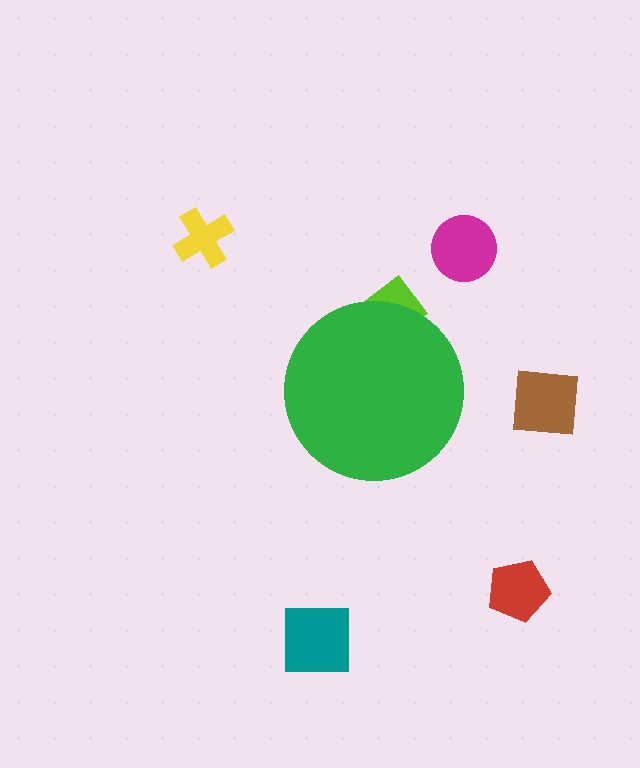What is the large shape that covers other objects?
A green circle.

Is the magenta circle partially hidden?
No, the magenta circle is fully visible.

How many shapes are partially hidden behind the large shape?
1 shape is partially hidden.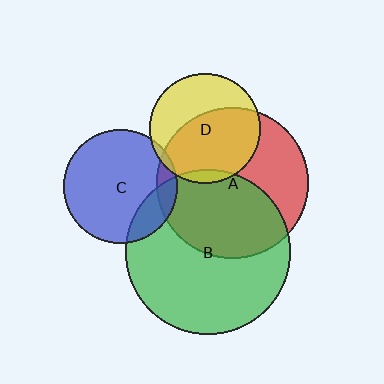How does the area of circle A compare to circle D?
Approximately 1.9 times.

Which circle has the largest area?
Circle B (green).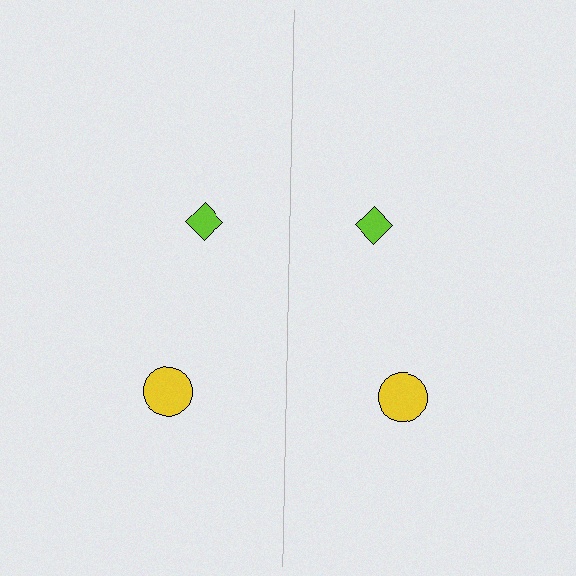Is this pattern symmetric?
Yes, this pattern has bilateral (reflection) symmetry.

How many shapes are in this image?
There are 4 shapes in this image.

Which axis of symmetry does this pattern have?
The pattern has a vertical axis of symmetry running through the center of the image.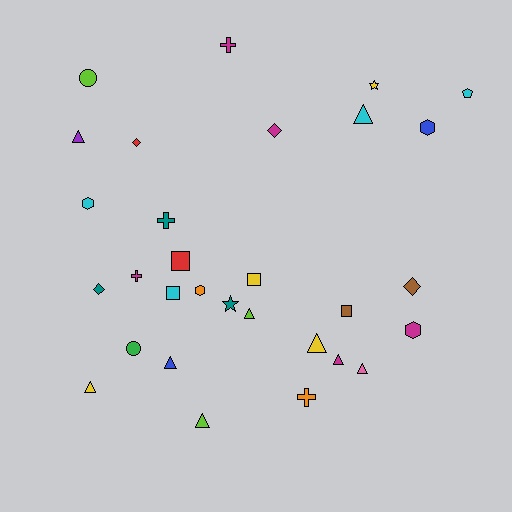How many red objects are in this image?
There are 2 red objects.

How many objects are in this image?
There are 30 objects.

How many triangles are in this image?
There are 9 triangles.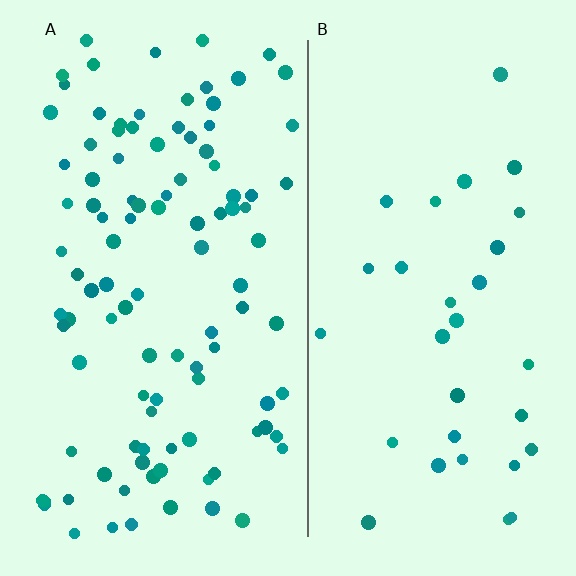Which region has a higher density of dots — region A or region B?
A (the left).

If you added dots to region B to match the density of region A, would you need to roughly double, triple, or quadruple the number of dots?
Approximately triple.